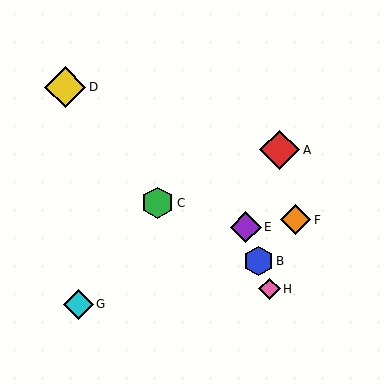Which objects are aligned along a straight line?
Objects B, E, H are aligned along a straight line.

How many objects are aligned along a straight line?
3 objects (B, E, H) are aligned along a straight line.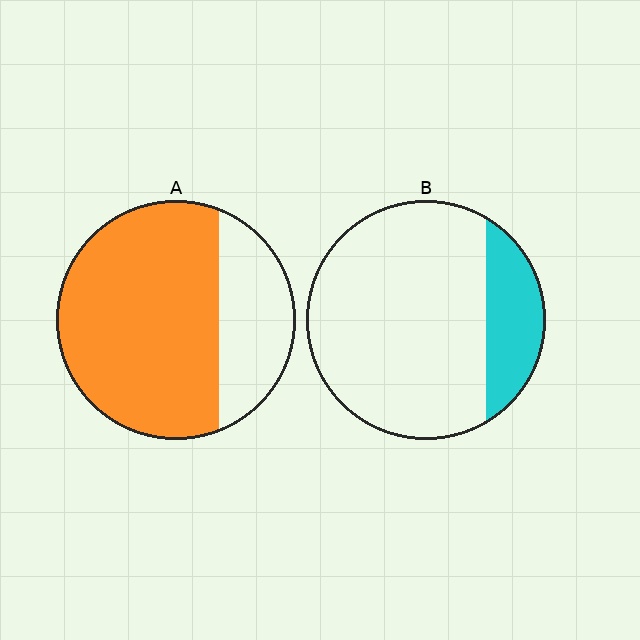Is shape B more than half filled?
No.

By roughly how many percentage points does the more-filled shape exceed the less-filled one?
By roughly 55 percentage points (A over B).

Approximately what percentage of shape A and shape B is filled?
A is approximately 70% and B is approximately 20%.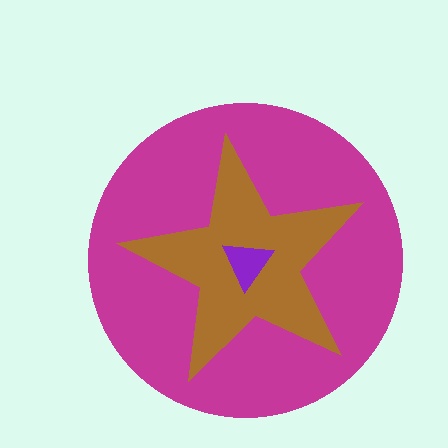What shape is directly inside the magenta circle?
The brown star.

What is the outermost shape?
The magenta circle.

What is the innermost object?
The purple triangle.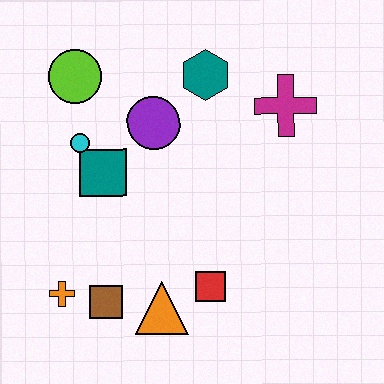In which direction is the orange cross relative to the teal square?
The orange cross is below the teal square.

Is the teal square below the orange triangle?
No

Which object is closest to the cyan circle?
The teal square is closest to the cyan circle.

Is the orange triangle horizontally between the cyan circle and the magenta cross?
Yes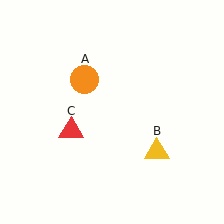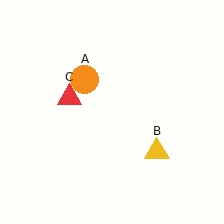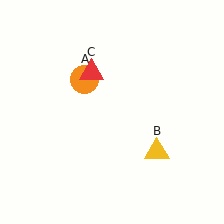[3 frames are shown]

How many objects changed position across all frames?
1 object changed position: red triangle (object C).